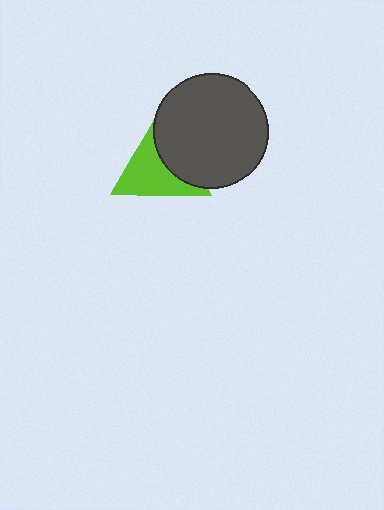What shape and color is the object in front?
The object in front is a dark gray circle.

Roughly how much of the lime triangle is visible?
About half of it is visible (roughly 59%).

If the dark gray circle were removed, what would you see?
You would see the complete lime triangle.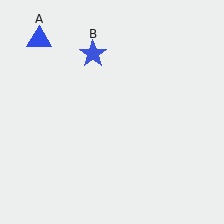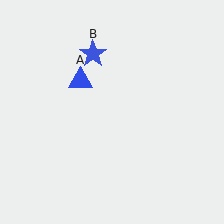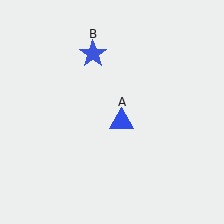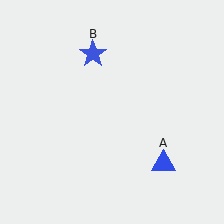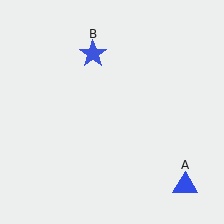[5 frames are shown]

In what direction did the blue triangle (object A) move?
The blue triangle (object A) moved down and to the right.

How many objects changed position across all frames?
1 object changed position: blue triangle (object A).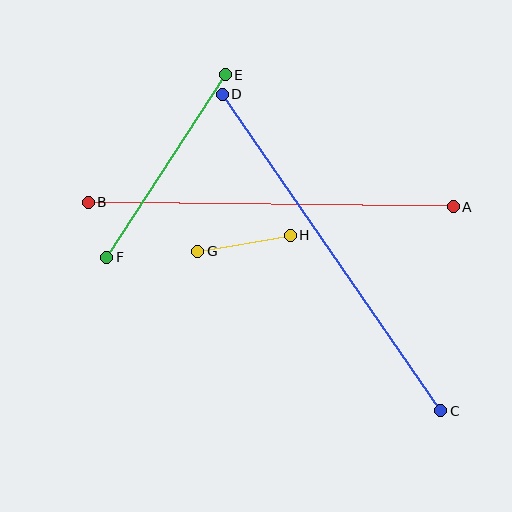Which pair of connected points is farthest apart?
Points C and D are farthest apart.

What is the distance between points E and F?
The distance is approximately 217 pixels.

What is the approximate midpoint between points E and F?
The midpoint is at approximately (166, 166) pixels.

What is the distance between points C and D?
The distance is approximately 385 pixels.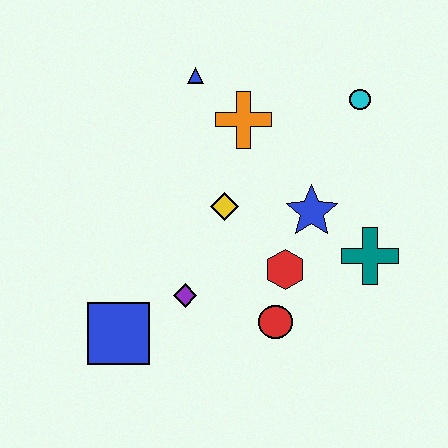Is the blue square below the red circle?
Yes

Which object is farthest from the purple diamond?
The cyan circle is farthest from the purple diamond.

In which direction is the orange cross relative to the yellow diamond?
The orange cross is above the yellow diamond.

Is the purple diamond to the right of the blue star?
No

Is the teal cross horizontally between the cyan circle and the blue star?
No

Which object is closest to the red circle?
The red hexagon is closest to the red circle.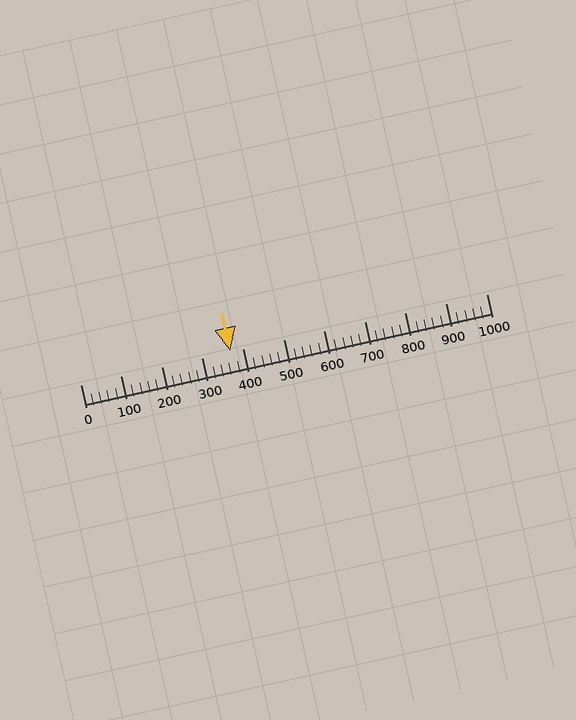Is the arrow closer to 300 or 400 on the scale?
The arrow is closer to 400.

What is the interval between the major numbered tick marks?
The major tick marks are spaced 100 units apart.